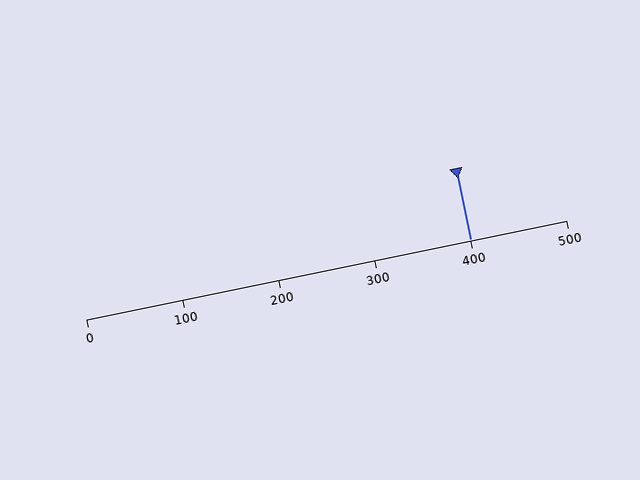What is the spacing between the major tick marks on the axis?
The major ticks are spaced 100 apart.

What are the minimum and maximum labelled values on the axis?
The axis runs from 0 to 500.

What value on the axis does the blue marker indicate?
The marker indicates approximately 400.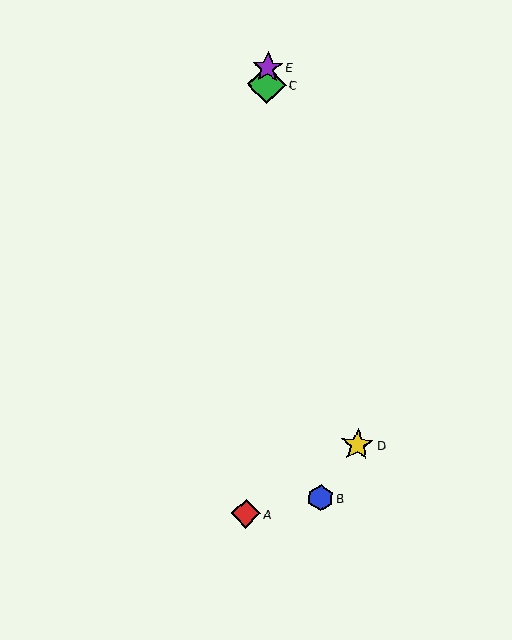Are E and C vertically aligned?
Yes, both are at x≈267.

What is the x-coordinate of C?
Object C is at x≈267.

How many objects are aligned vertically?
3 objects (A, C, E) are aligned vertically.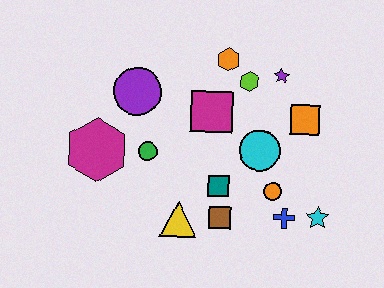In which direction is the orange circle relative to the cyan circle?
The orange circle is below the cyan circle.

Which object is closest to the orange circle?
The blue cross is closest to the orange circle.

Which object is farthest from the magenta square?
The cyan star is farthest from the magenta square.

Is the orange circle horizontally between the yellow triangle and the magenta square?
No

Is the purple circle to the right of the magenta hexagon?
Yes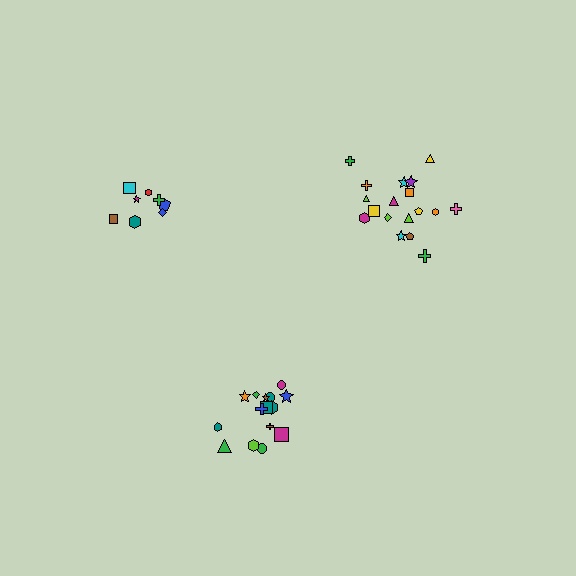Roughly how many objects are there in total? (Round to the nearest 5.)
Roughly 40 objects in total.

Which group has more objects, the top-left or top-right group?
The top-right group.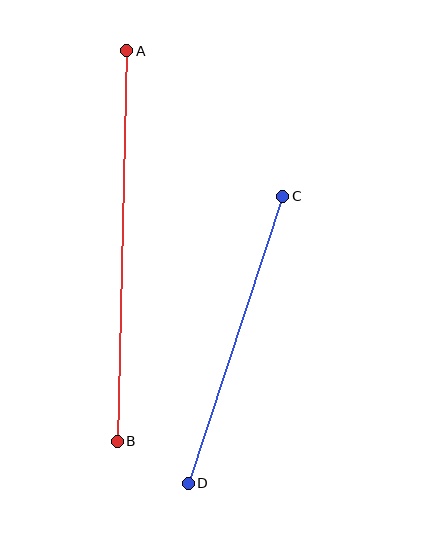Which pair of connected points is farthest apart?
Points A and B are farthest apart.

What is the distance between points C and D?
The distance is approximately 302 pixels.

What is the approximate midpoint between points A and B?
The midpoint is at approximately (122, 246) pixels.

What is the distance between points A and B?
The distance is approximately 391 pixels.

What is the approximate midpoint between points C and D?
The midpoint is at approximately (235, 340) pixels.